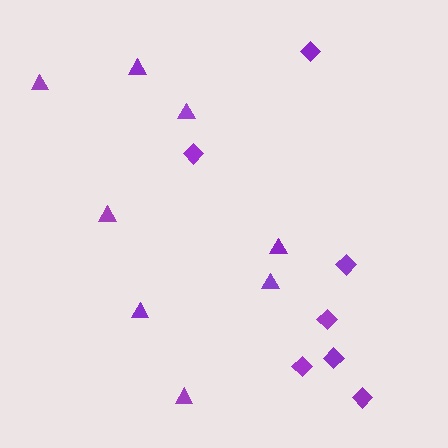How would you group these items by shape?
There are 2 groups: one group of diamonds (7) and one group of triangles (8).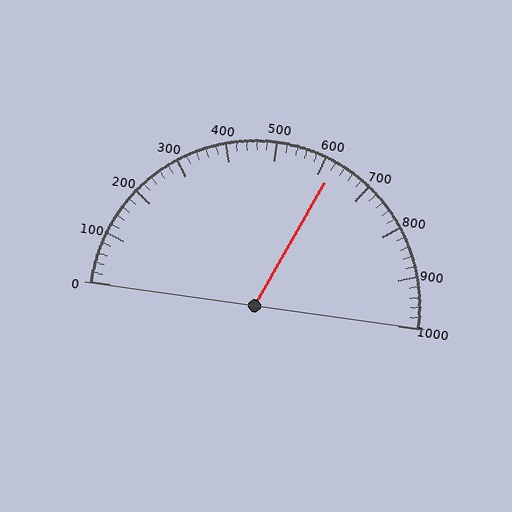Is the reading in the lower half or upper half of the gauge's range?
The reading is in the upper half of the range (0 to 1000).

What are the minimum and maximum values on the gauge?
The gauge ranges from 0 to 1000.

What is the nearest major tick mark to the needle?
The nearest major tick mark is 600.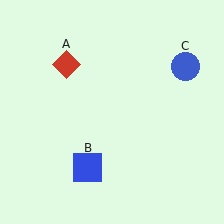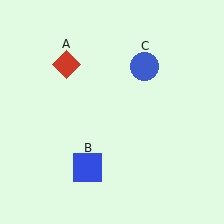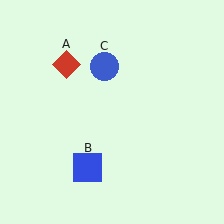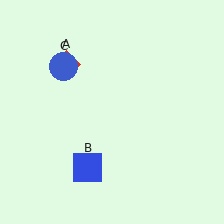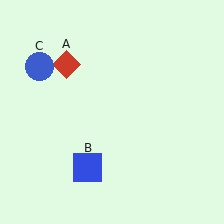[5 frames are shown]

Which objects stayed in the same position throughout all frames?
Red diamond (object A) and blue square (object B) remained stationary.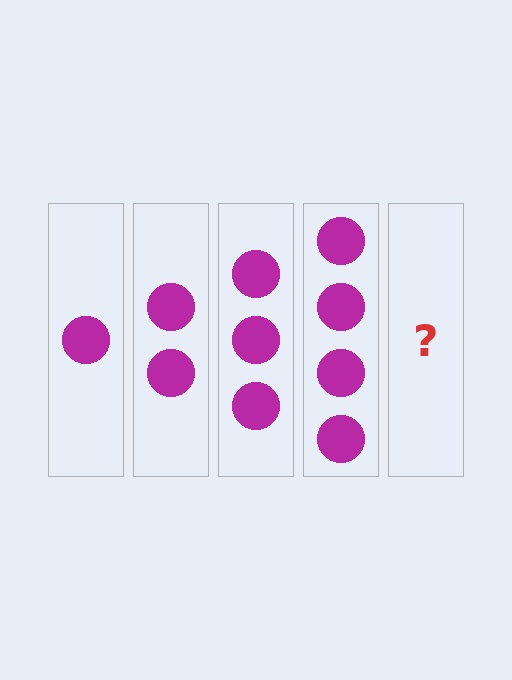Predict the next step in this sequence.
The next step is 5 circles.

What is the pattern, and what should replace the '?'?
The pattern is that each step adds one more circle. The '?' should be 5 circles.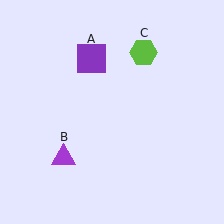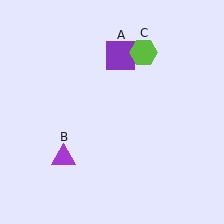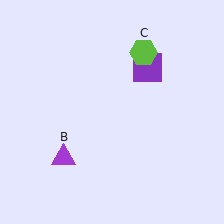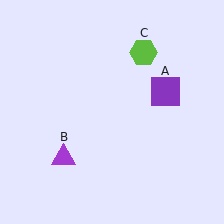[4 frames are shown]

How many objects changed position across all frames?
1 object changed position: purple square (object A).